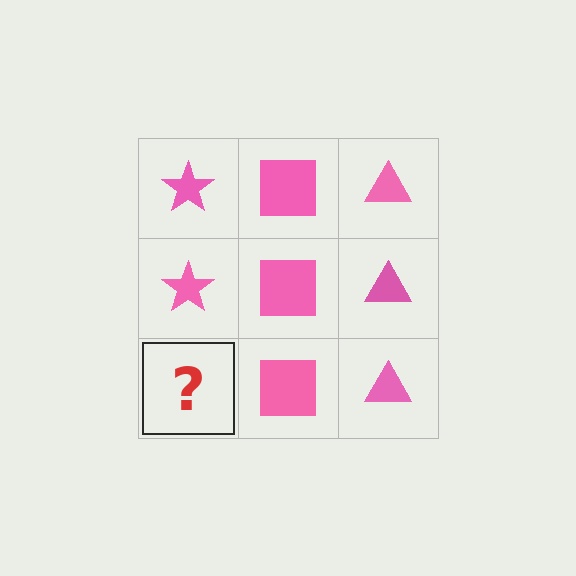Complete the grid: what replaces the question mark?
The question mark should be replaced with a pink star.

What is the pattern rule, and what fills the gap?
The rule is that each column has a consistent shape. The gap should be filled with a pink star.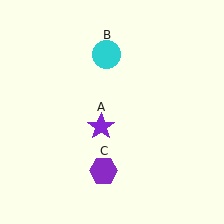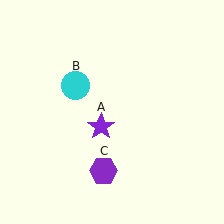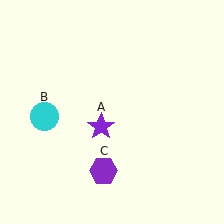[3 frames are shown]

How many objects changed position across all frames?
1 object changed position: cyan circle (object B).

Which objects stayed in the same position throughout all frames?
Purple star (object A) and purple hexagon (object C) remained stationary.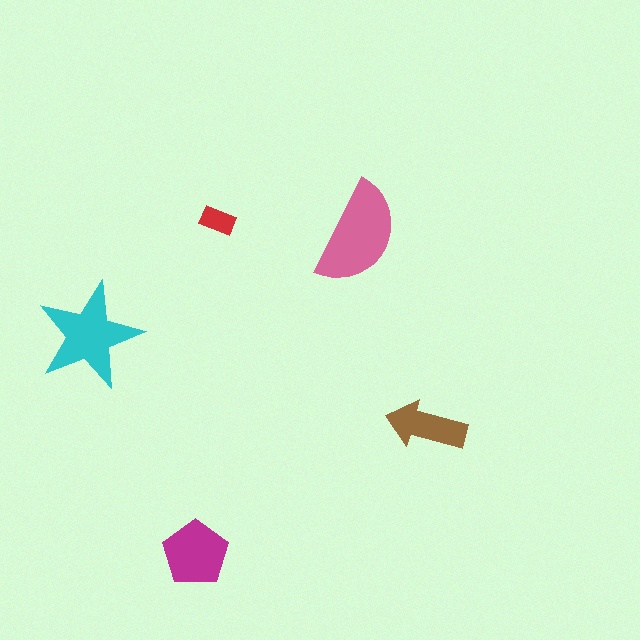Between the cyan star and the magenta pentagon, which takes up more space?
The cyan star.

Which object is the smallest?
The red rectangle.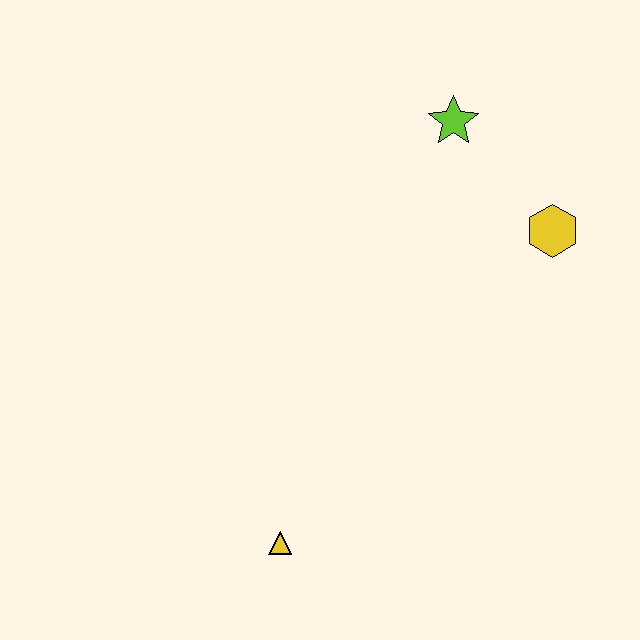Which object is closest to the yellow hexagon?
The lime star is closest to the yellow hexagon.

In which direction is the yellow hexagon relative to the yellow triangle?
The yellow hexagon is above the yellow triangle.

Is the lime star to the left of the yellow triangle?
No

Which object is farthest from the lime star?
The yellow triangle is farthest from the lime star.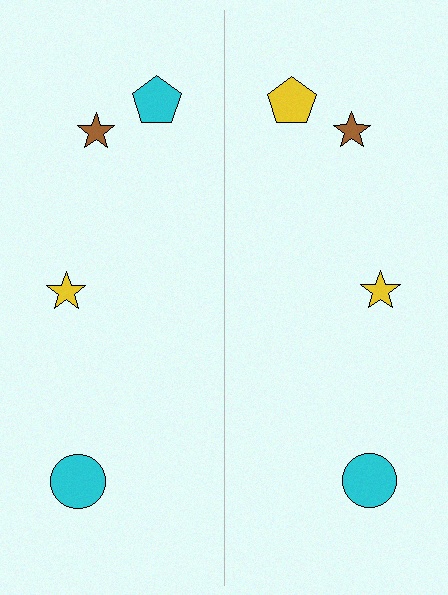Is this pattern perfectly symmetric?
No, the pattern is not perfectly symmetric. The yellow pentagon on the right side breaks the symmetry — its mirror counterpart is cyan.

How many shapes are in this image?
There are 8 shapes in this image.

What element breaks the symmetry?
The yellow pentagon on the right side breaks the symmetry — its mirror counterpart is cyan.